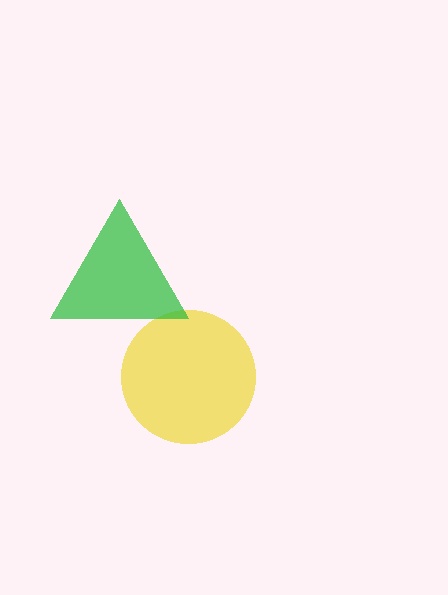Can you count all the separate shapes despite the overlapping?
Yes, there are 2 separate shapes.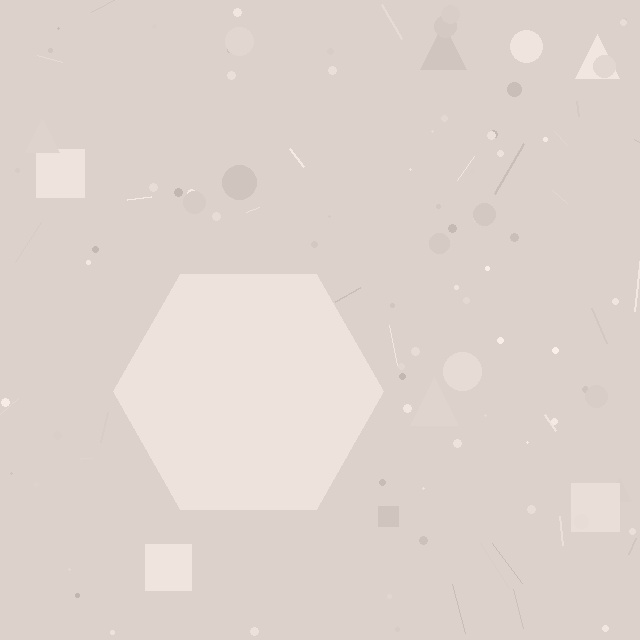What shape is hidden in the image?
A hexagon is hidden in the image.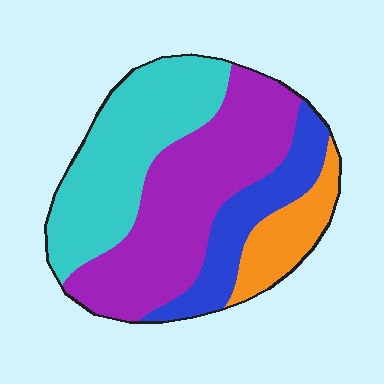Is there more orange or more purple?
Purple.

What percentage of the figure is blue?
Blue takes up about one sixth (1/6) of the figure.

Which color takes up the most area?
Purple, at roughly 40%.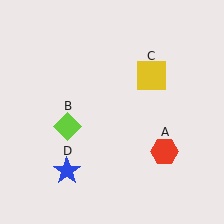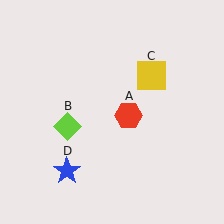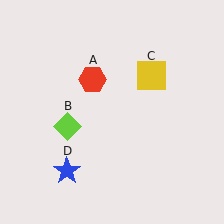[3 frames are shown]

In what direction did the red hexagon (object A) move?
The red hexagon (object A) moved up and to the left.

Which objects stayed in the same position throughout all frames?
Lime diamond (object B) and yellow square (object C) and blue star (object D) remained stationary.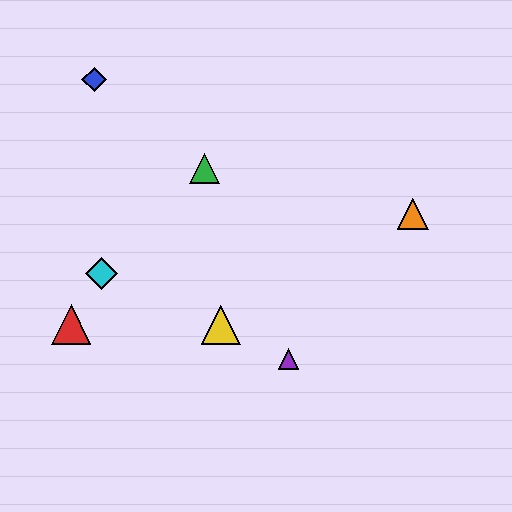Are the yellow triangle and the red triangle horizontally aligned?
Yes, both are at y≈325.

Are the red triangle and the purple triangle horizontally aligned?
No, the red triangle is at y≈325 and the purple triangle is at y≈359.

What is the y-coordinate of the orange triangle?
The orange triangle is at y≈214.